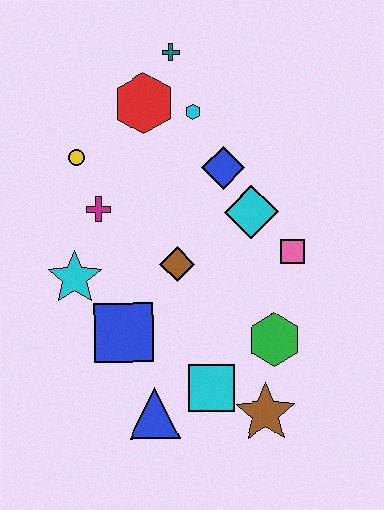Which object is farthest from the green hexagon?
The teal cross is farthest from the green hexagon.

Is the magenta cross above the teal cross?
No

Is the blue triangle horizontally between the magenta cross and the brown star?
Yes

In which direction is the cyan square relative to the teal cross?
The cyan square is below the teal cross.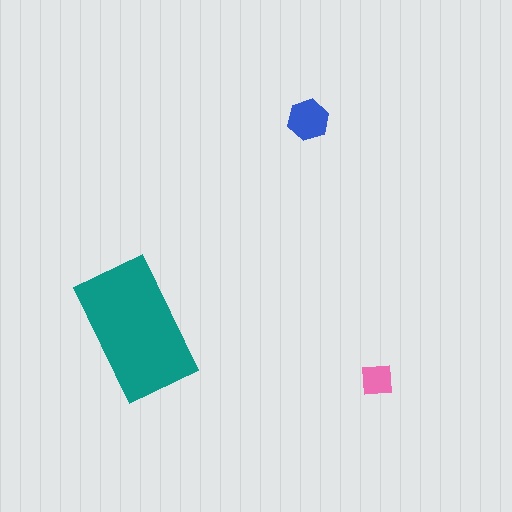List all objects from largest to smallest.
The teal rectangle, the blue hexagon, the pink square.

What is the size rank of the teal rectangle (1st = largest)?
1st.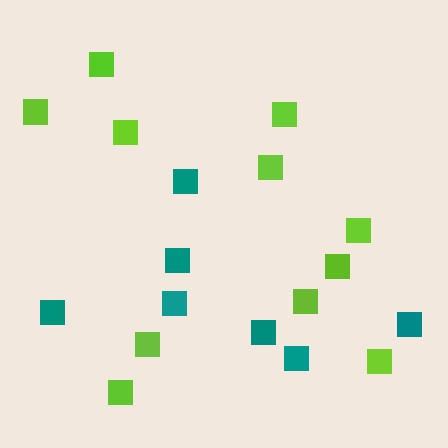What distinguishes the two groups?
There are 2 groups: one group of teal squares (7) and one group of lime squares (11).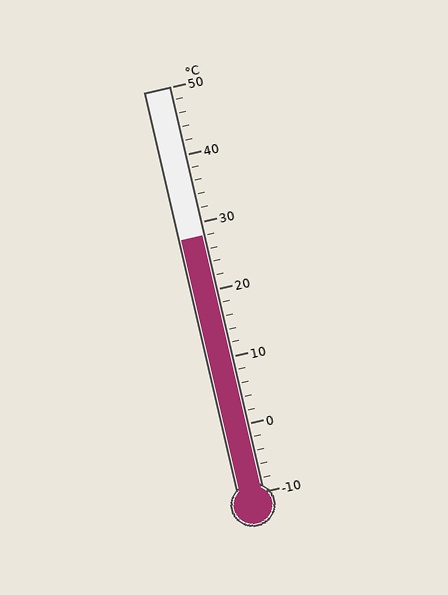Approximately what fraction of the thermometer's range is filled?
The thermometer is filled to approximately 65% of its range.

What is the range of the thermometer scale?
The thermometer scale ranges from -10°C to 50°C.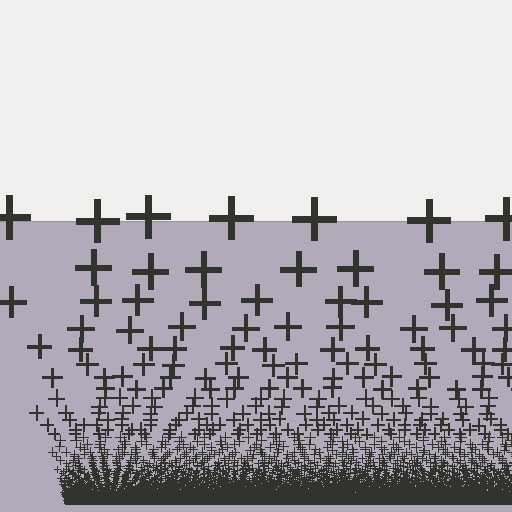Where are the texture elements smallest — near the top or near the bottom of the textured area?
Near the bottom.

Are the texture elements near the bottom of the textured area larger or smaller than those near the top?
Smaller. The gradient is inverted — elements near the bottom are smaller and denser.